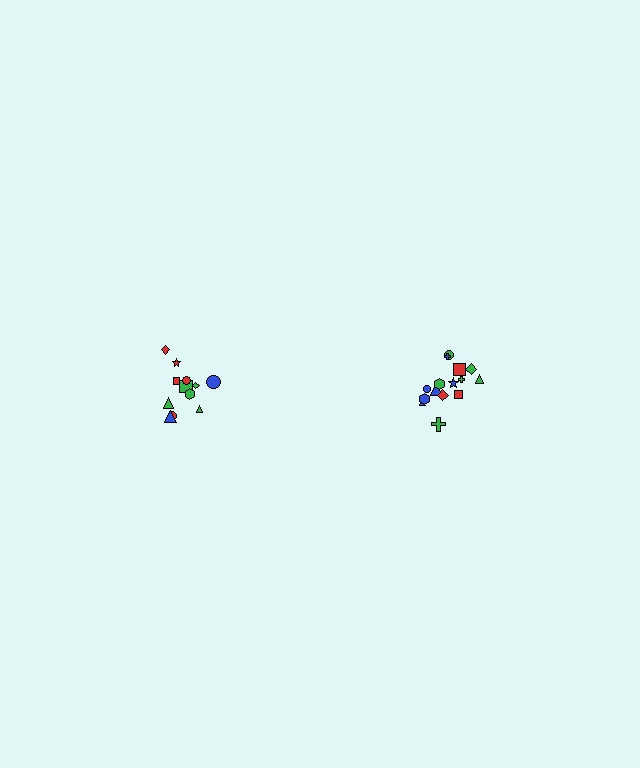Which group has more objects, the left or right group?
The right group.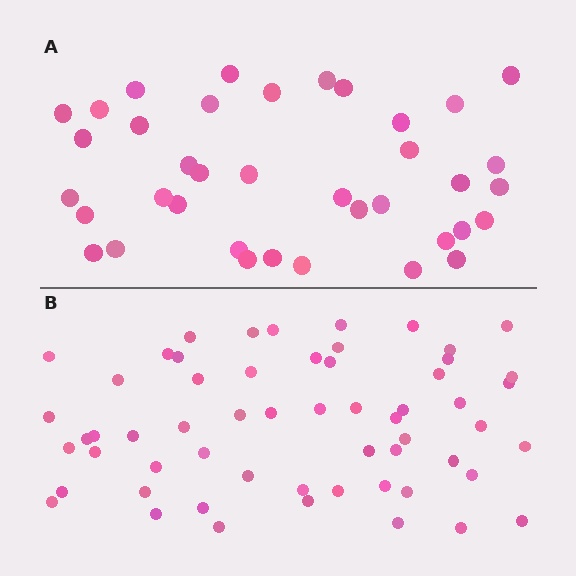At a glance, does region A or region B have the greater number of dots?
Region B (the bottom region) has more dots.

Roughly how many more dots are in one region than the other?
Region B has approximately 20 more dots than region A.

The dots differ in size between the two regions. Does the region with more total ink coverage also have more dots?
No. Region A has more total ink coverage because its dots are larger, but region B actually contains more individual dots. Total area can be misleading — the number of items is what matters here.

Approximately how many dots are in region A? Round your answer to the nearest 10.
About 40 dots. (The exact count is 38, which rounds to 40.)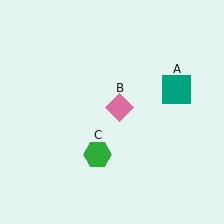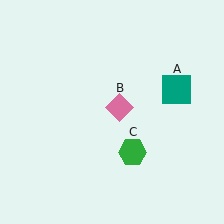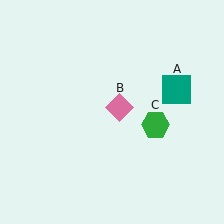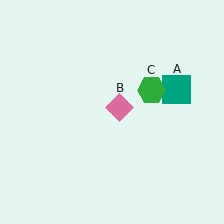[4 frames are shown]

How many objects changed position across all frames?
1 object changed position: green hexagon (object C).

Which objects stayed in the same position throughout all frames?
Teal square (object A) and pink diamond (object B) remained stationary.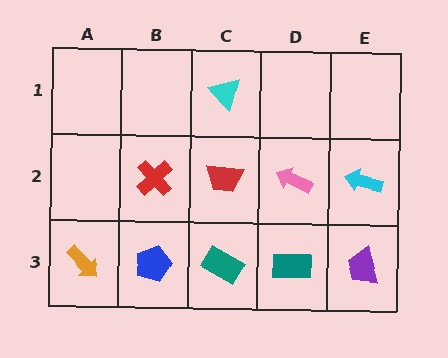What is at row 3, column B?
A blue pentagon.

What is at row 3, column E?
A purple trapezoid.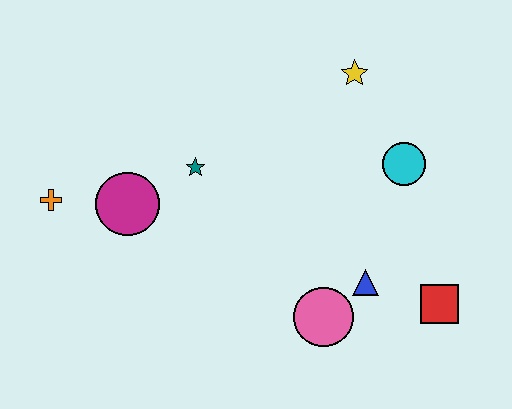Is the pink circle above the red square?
No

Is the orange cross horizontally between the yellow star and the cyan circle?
No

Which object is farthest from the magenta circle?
The red square is farthest from the magenta circle.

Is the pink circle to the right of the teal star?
Yes